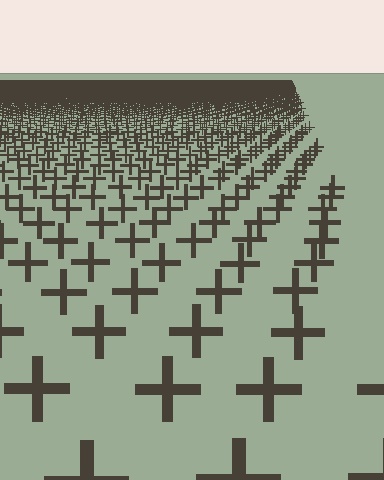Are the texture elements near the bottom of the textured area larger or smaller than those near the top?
Larger. Near the bottom, elements are closer to the viewer and appear at a bigger on-screen size.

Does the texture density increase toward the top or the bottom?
Density increases toward the top.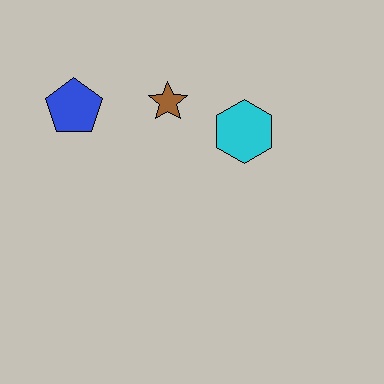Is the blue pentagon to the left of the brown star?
Yes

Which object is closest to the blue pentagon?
The brown star is closest to the blue pentagon.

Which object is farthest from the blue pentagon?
The cyan hexagon is farthest from the blue pentagon.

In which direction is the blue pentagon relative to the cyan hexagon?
The blue pentagon is to the left of the cyan hexagon.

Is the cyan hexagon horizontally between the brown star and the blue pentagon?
No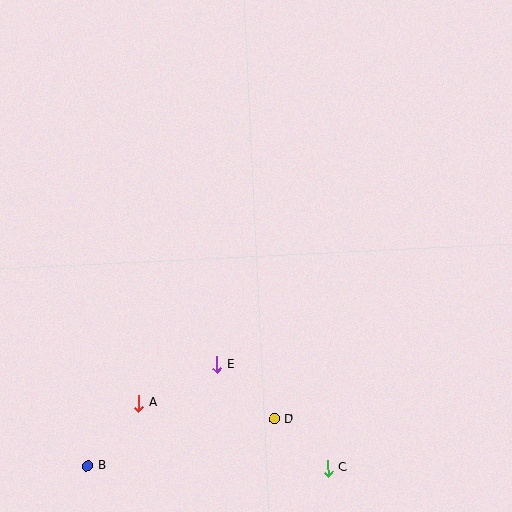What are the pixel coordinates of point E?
Point E is at (217, 365).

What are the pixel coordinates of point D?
Point D is at (274, 419).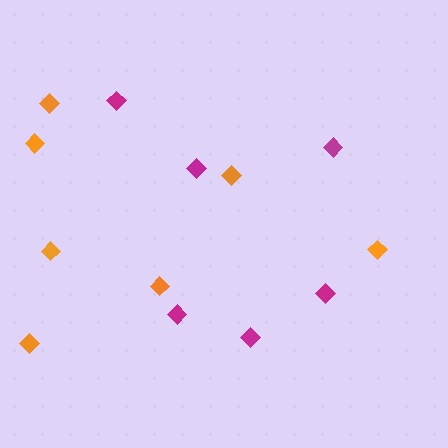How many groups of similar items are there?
There are 2 groups: one group of orange diamonds (7) and one group of magenta diamonds (6).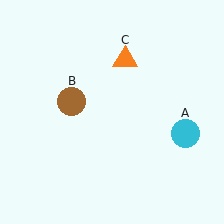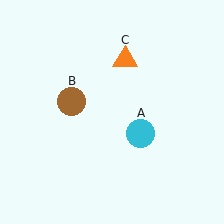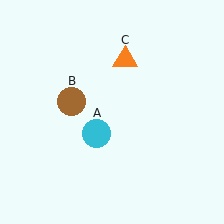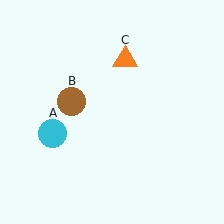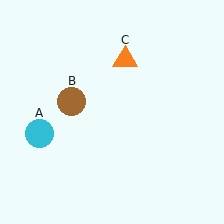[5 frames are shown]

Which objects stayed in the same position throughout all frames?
Brown circle (object B) and orange triangle (object C) remained stationary.